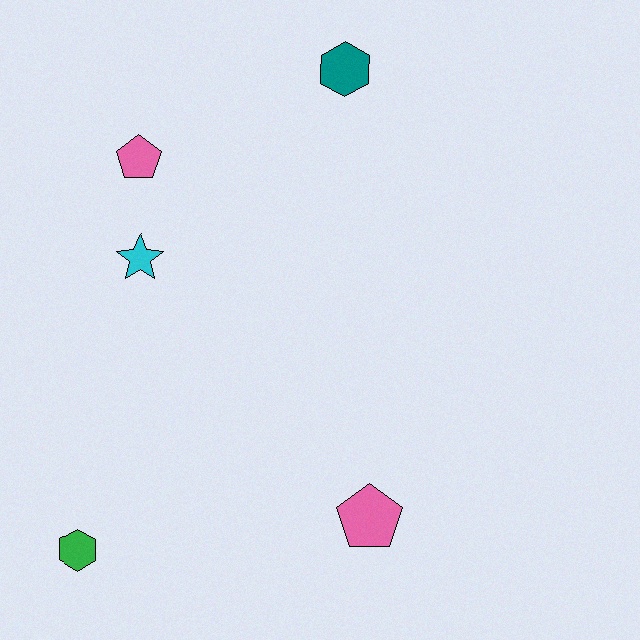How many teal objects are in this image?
There is 1 teal object.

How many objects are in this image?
There are 5 objects.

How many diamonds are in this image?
There are no diamonds.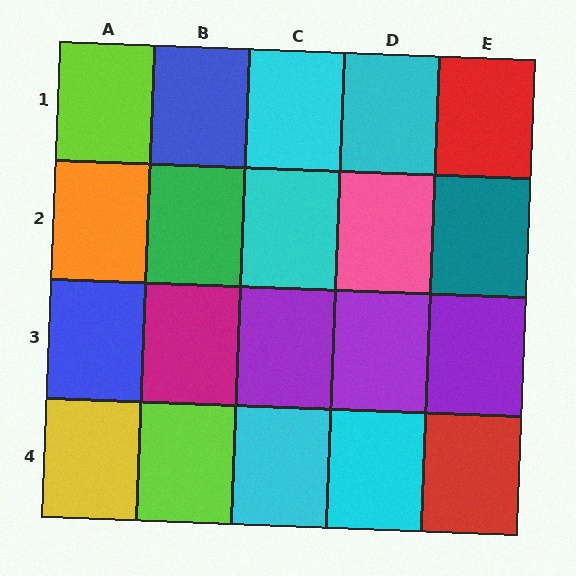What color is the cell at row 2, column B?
Green.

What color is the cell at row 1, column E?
Red.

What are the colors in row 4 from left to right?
Yellow, lime, cyan, cyan, red.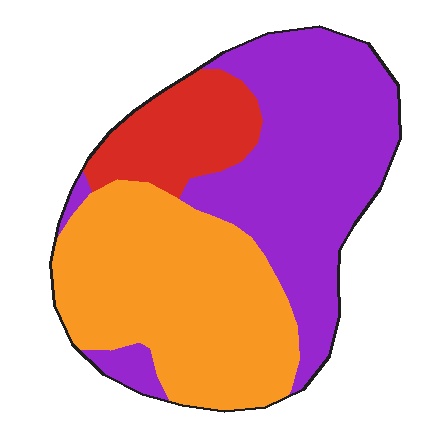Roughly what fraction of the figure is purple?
Purple takes up about two fifths (2/5) of the figure.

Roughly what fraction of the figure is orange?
Orange covers about 40% of the figure.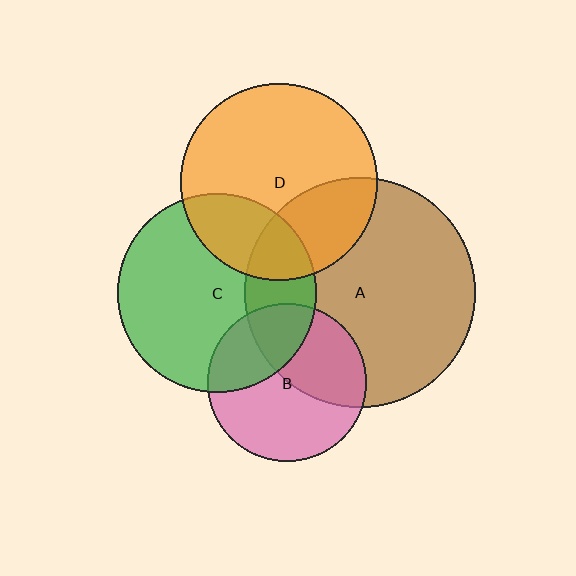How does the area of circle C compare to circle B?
Approximately 1.6 times.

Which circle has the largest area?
Circle A (brown).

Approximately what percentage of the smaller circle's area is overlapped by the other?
Approximately 25%.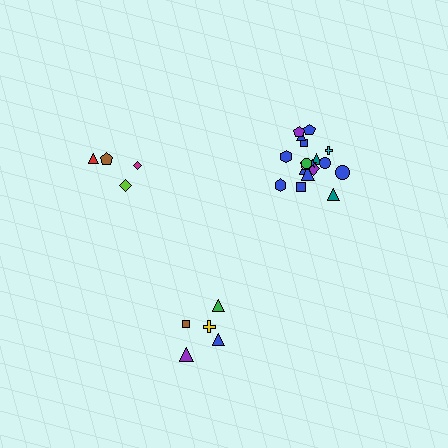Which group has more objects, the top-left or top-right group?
The top-right group.